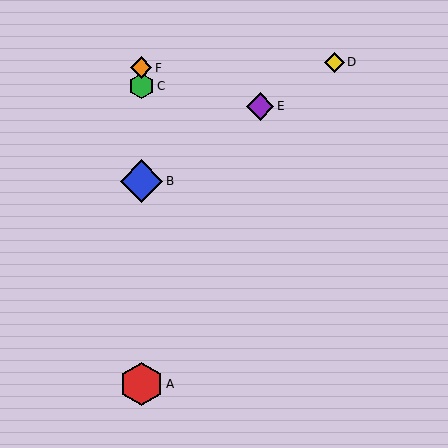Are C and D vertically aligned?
No, C is at x≈141 and D is at x≈334.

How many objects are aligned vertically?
4 objects (A, B, C, F) are aligned vertically.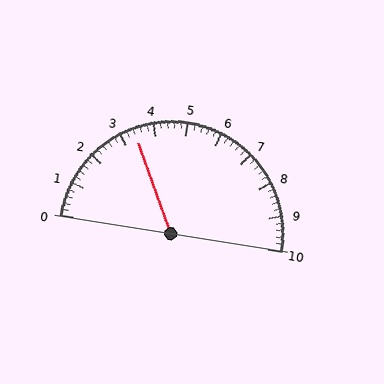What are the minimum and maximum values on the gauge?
The gauge ranges from 0 to 10.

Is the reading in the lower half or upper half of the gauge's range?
The reading is in the lower half of the range (0 to 10).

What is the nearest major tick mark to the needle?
The nearest major tick mark is 3.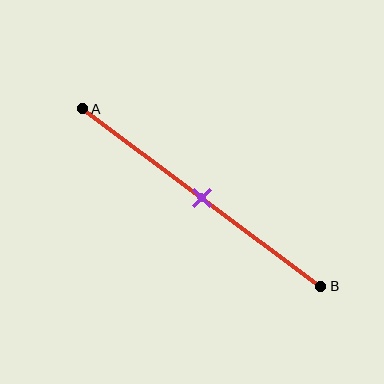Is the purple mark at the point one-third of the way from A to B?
No, the mark is at about 50% from A, not at the 33% one-third point.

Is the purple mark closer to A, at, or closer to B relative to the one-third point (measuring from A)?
The purple mark is closer to point B than the one-third point of segment AB.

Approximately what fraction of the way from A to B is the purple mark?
The purple mark is approximately 50% of the way from A to B.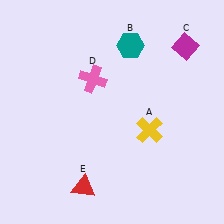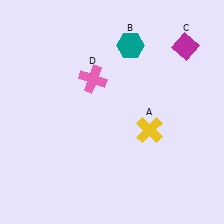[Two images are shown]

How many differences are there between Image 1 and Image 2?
There is 1 difference between the two images.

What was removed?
The red triangle (E) was removed in Image 2.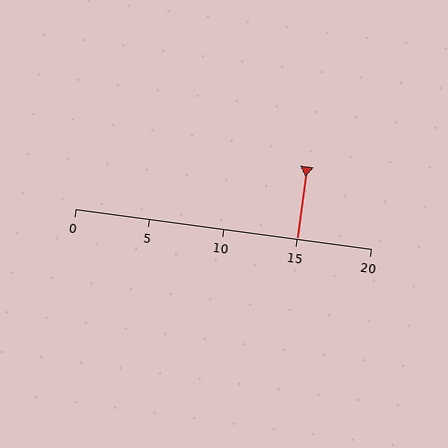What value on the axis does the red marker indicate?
The marker indicates approximately 15.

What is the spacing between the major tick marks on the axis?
The major ticks are spaced 5 apart.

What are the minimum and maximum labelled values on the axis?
The axis runs from 0 to 20.